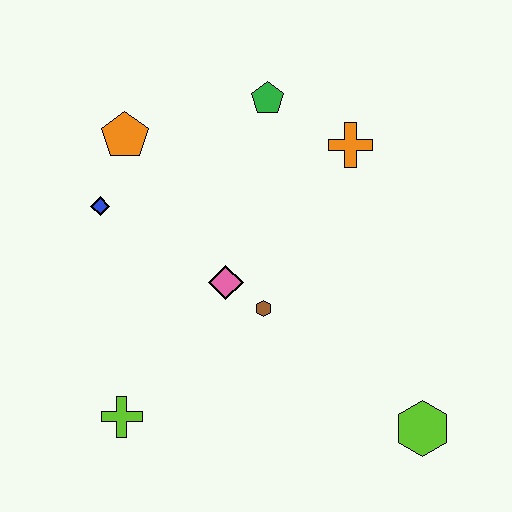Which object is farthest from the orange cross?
The lime cross is farthest from the orange cross.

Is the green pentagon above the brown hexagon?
Yes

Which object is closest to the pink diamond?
The brown hexagon is closest to the pink diamond.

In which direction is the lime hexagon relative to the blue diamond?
The lime hexagon is to the right of the blue diamond.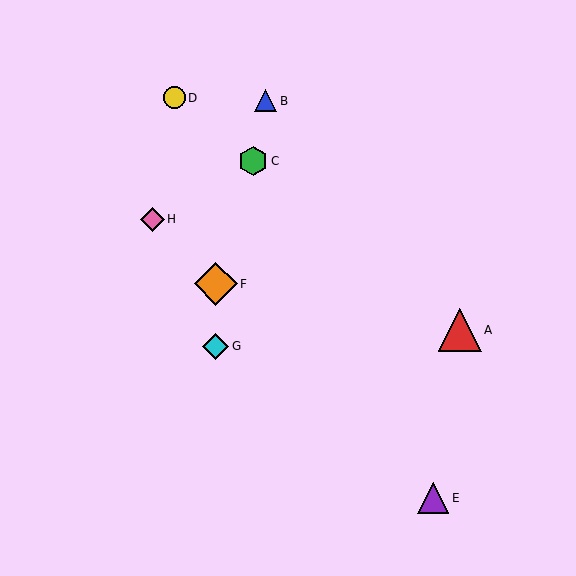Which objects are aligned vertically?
Objects F, G are aligned vertically.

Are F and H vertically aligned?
No, F is at x≈216 and H is at x≈152.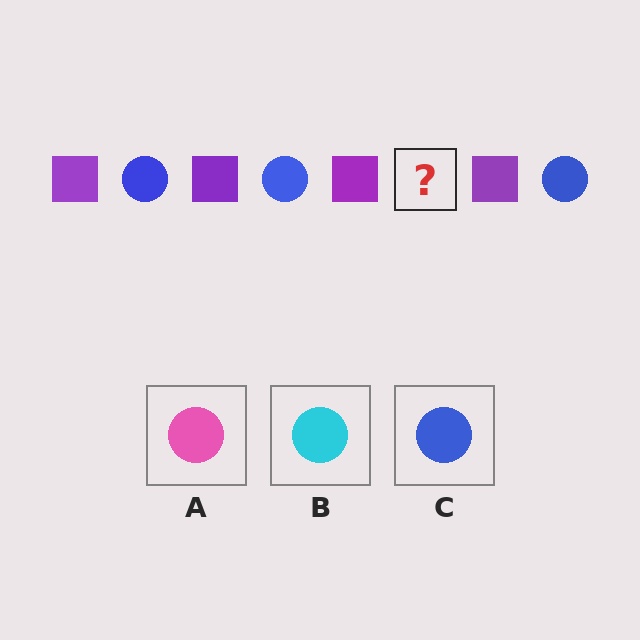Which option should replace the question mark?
Option C.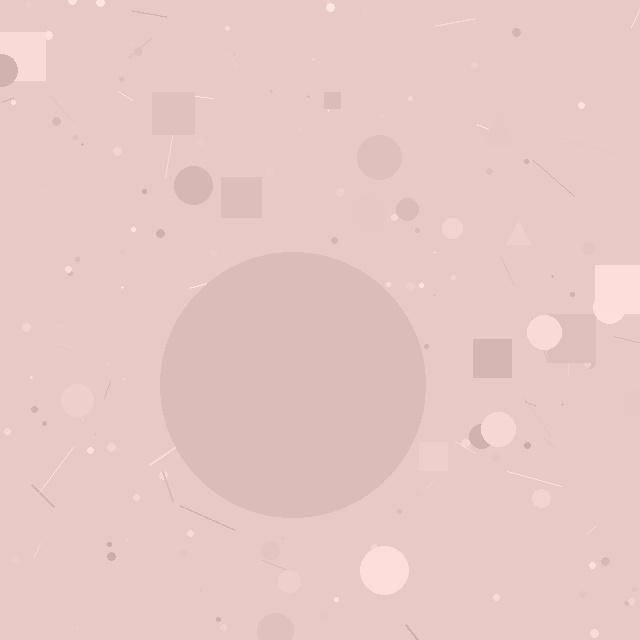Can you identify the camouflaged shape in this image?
The camouflaged shape is a circle.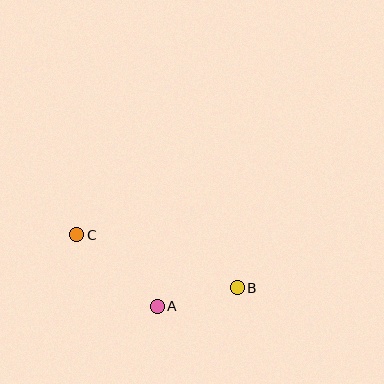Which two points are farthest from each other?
Points B and C are farthest from each other.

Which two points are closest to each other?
Points A and B are closest to each other.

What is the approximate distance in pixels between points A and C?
The distance between A and C is approximately 108 pixels.